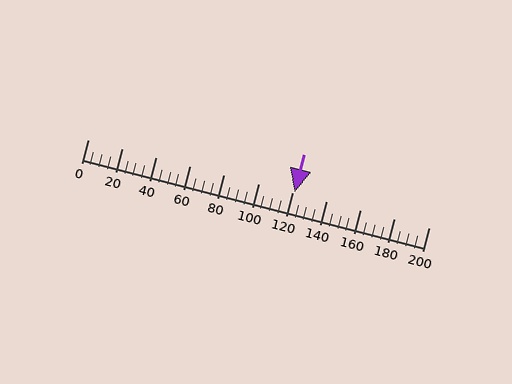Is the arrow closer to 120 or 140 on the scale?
The arrow is closer to 120.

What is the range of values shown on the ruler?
The ruler shows values from 0 to 200.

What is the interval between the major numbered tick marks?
The major tick marks are spaced 20 units apart.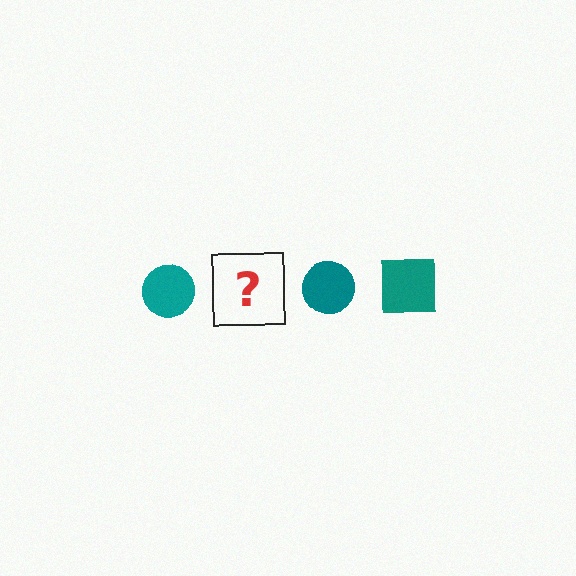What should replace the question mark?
The question mark should be replaced with a teal square.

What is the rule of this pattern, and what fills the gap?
The rule is that the pattern cycles through circle, square shapes in teal. The gap should be filled with a teal square.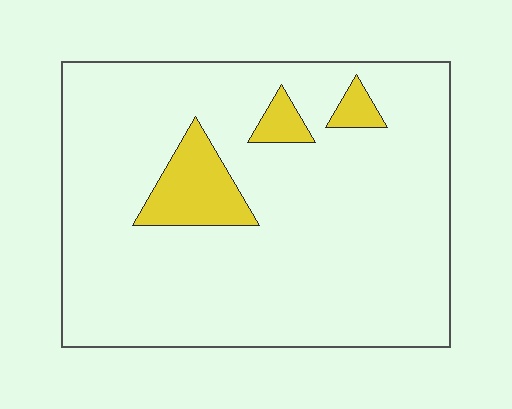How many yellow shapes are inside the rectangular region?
3.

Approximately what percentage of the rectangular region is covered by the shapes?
Approximately 10%.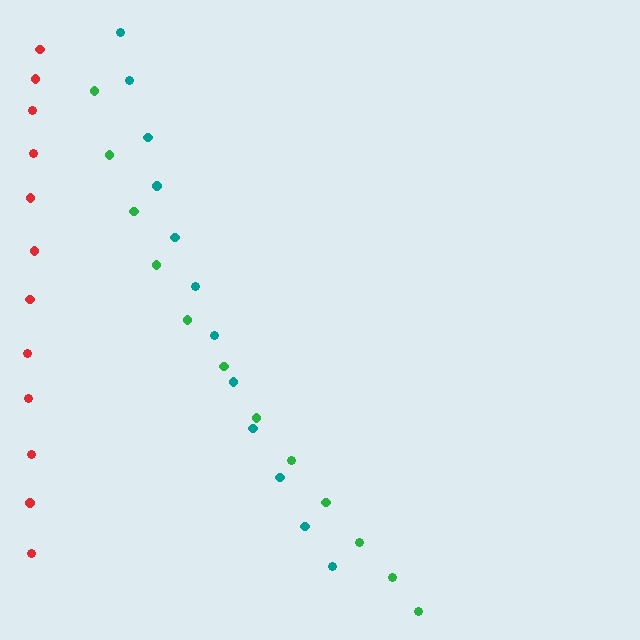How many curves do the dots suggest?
There are 3 distinct paths.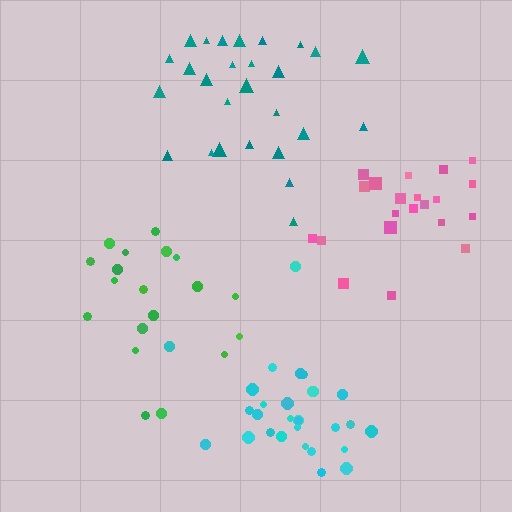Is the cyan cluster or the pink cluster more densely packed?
Cyan.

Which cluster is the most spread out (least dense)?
Teal.